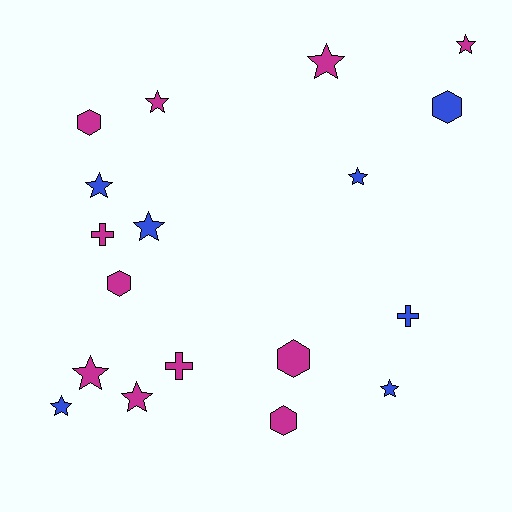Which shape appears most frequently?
Star, with 10 objects.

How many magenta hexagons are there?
There are 4 magenta hexagons.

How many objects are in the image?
There are 18 objects.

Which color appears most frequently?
Magenta, with 11 objects.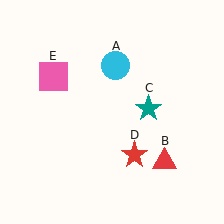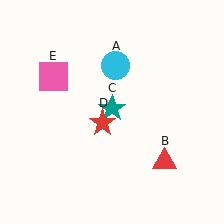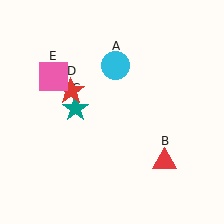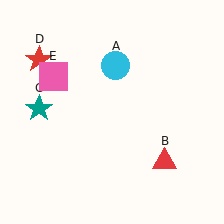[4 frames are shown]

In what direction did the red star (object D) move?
The red star (object D) moved up and to the left.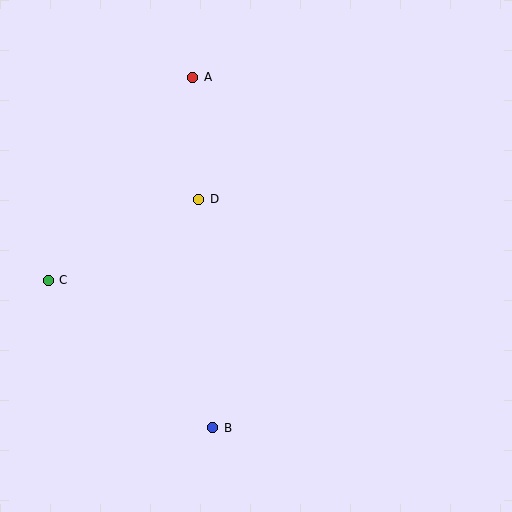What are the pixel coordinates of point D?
Point D is at (199, 199).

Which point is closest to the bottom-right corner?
Point B is closest to the bottom-right corner.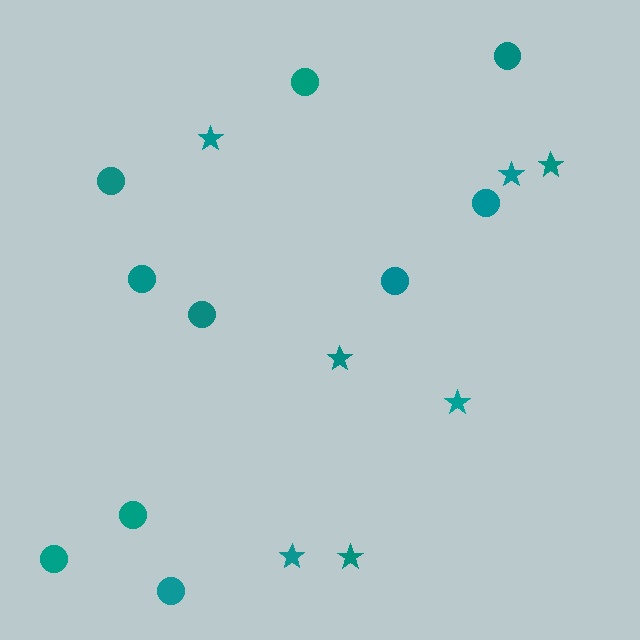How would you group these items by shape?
There are 2 groups: one group of stars (7) and one group of circles (10).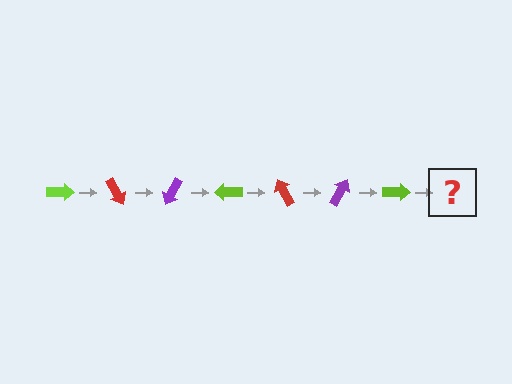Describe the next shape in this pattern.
It should be a red arrow, rotated 420 degrees from the start.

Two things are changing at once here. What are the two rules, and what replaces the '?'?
The two rules are that it rotates 60 degrees each step and the color cycles through lime, red, and purple. The '?' should be a red arrow, rotated 420 degrees from the start.